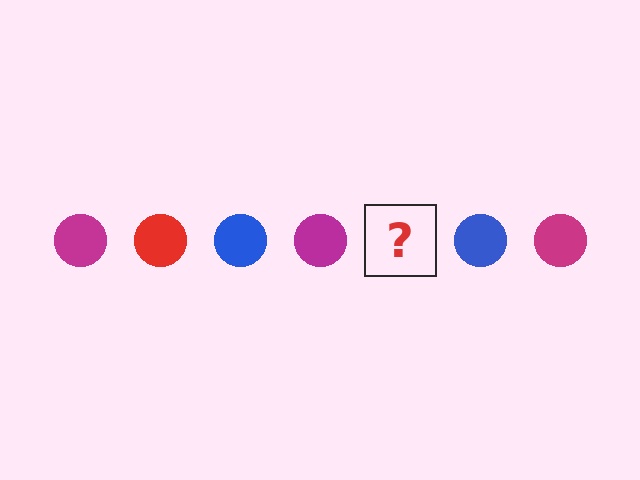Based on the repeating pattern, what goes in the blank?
The blank should be a red circle.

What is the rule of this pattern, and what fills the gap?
The rule is that the pattern cycles through magenta, red, blue circles. The gap should be filled with a red circle.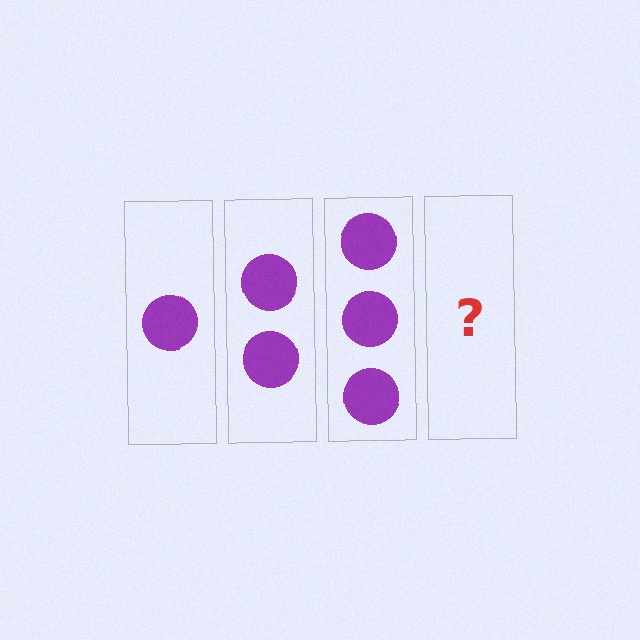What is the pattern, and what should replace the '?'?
The pattern is that each step adds one more circle. The '?' should be 4 circles.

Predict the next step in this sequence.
The next step is 4 circles.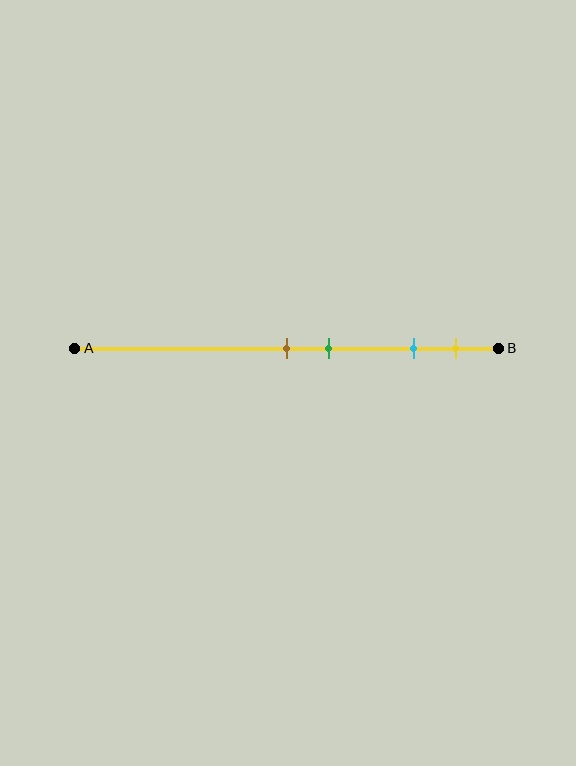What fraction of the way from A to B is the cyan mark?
The cyan mark is approximately 80% (0.8) of the way from A to B.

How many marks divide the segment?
There are 4 marks dividing the segment.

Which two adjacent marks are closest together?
The brown and green marks are the closest adjacent pair.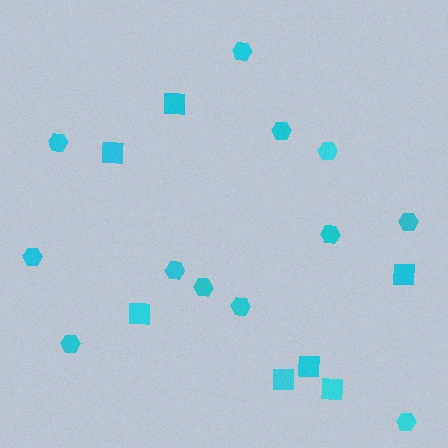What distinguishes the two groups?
There are 2 groups: one group of hexagons (12) and one group of squares (7).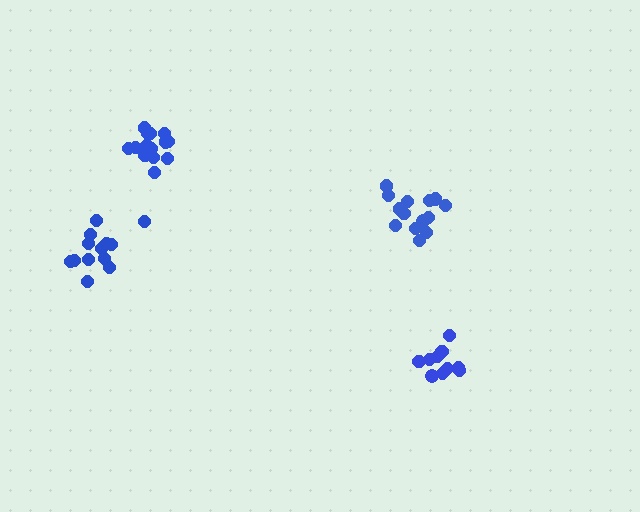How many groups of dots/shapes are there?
There are 4 groups.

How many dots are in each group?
Group 1: 11 dots, Group 2: 13 dots, Group 3: 14 dots, Group 4: 14 dots (52 total).